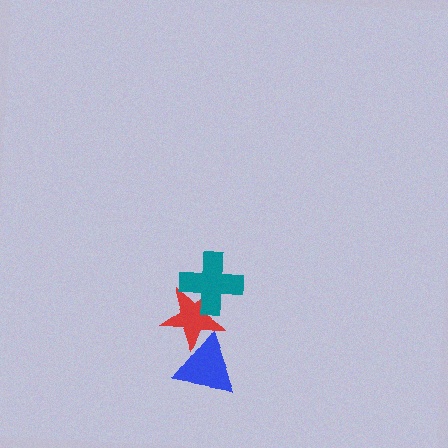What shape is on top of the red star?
The teal cross is on top of the red star.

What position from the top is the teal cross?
The teal cross is 1st from the top.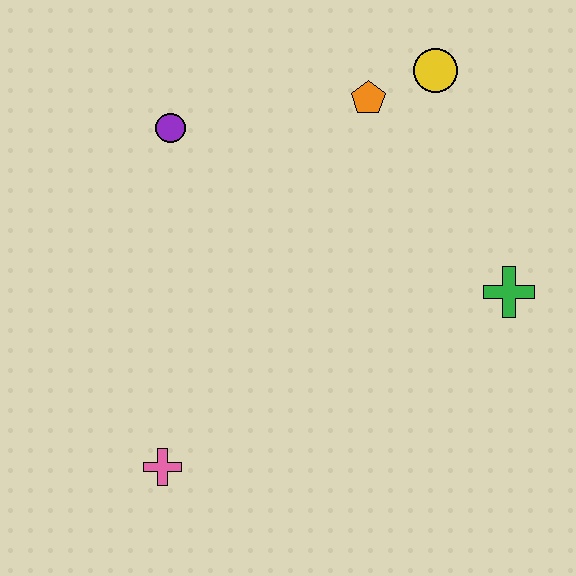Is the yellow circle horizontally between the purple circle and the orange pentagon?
No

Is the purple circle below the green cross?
No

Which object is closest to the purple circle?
The orange pentagon is closest to the purple circle.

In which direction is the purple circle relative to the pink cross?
The purple circle is above the pink cross.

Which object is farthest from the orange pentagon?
The pink cross is farthest from the orange pentagon.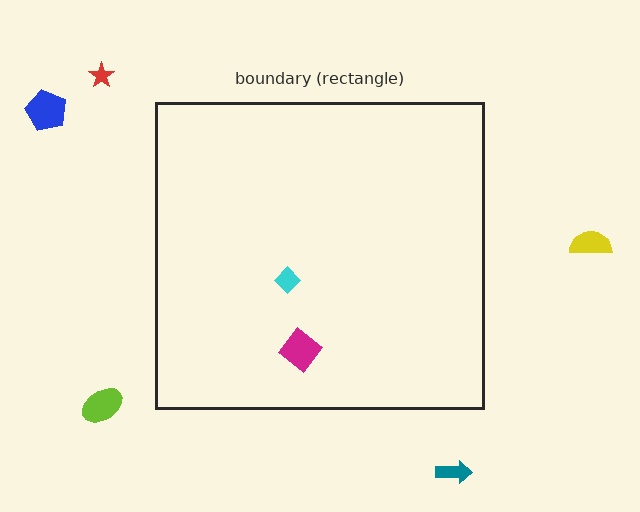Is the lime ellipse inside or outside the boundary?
Outside.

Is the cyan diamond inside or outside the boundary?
Inside.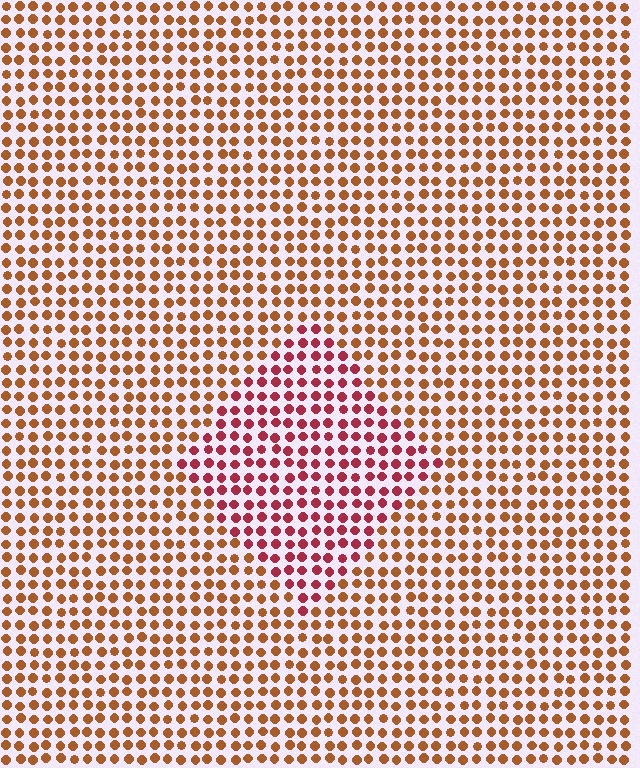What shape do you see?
I see a diamond.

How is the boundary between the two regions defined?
The boundary is defined purely by a slight shift in hue (about 38 degrees). Spacing, size, and orientation are identical on both sides.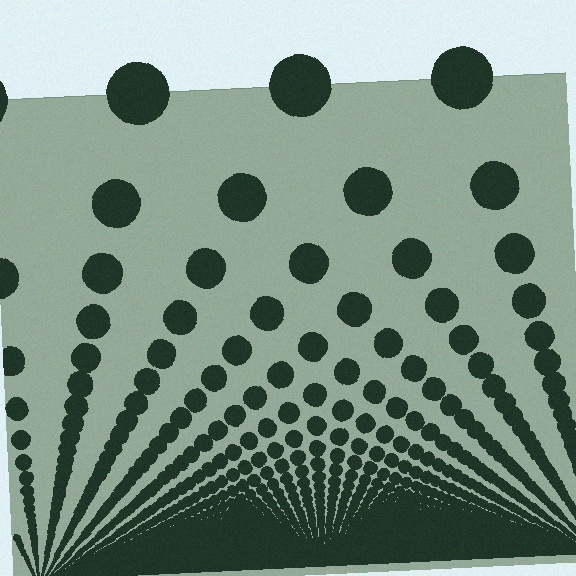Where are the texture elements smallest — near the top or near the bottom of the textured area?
Near the bottom.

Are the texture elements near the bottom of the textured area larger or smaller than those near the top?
Smaller. The gradient is inverted — elements near the bottom are smaller and denser.